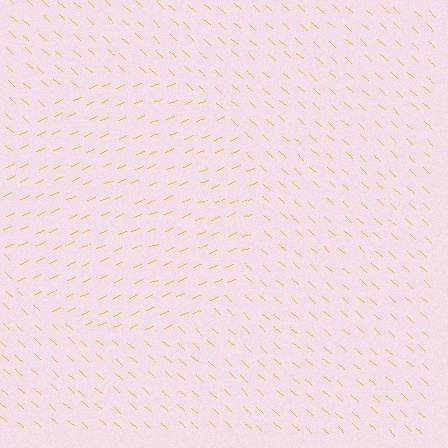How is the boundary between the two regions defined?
The boundary is defined purely by a change in line orientation (approximately 66 degrees difference). All lines are the same color and thickness.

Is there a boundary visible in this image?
Yes, there is a texture boundary formed by a change in line orientation.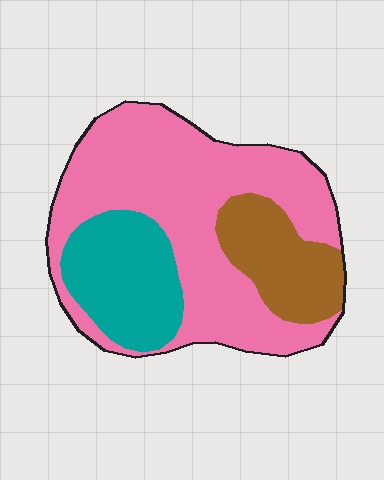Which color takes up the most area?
Pink, at roughly 60%.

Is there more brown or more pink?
Pink.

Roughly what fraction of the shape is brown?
Brown takes up about one sixth (1/6) of the shape.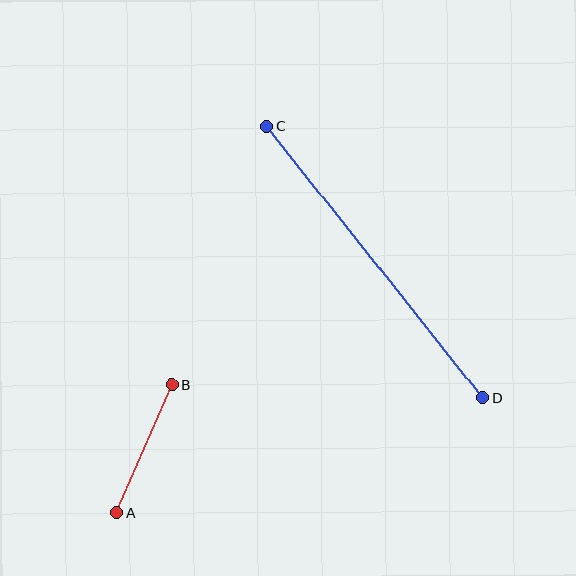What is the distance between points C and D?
The distance is approximately 347 pixels.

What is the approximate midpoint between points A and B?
The midpoint is at approximately (144, 449) pixels.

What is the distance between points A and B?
The distance is approximately 139 pixels.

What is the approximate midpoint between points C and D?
The midpoint is at approximately (375, 262) pixels.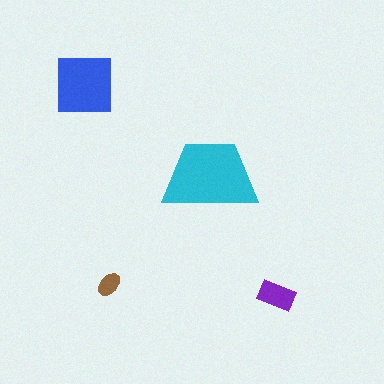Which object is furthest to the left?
The blue square is leftmost.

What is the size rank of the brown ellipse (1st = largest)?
4th.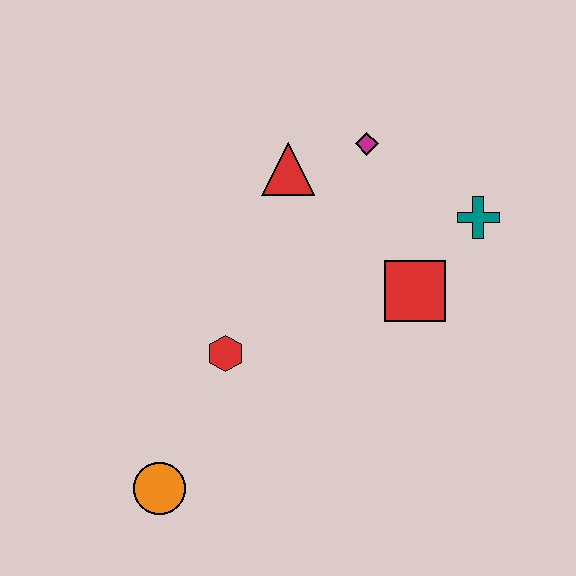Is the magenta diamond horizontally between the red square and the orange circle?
Yes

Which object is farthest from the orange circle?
The teal cross is farthest from the orange circle.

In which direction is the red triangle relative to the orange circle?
The red triangle is above the orange circle.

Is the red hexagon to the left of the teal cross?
Yes